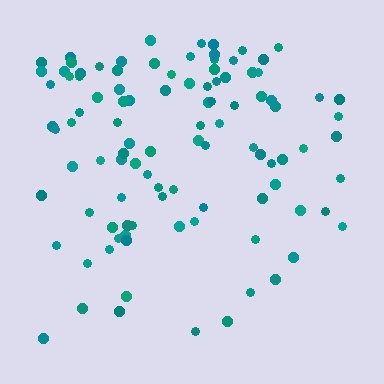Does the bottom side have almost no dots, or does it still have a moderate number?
Still a moderate number, just noticeably fewer than the top.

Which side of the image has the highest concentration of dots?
The top.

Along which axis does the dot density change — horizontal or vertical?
Vertical.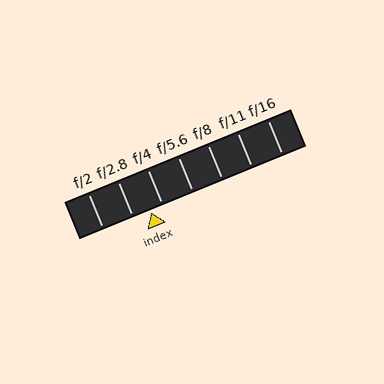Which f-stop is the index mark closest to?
The index mark is closest to f/4.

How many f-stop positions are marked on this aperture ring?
There are 7 f-stop positions marked.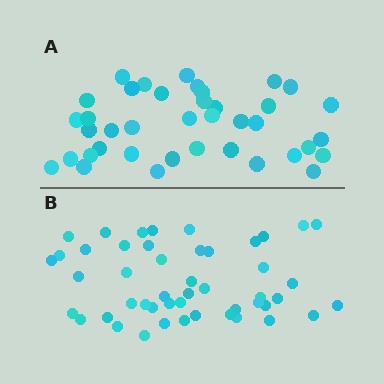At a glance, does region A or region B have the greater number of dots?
Region B (the bottom region) has more dots.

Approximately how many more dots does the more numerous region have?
Region B has roughly 8 or so more dots than region A.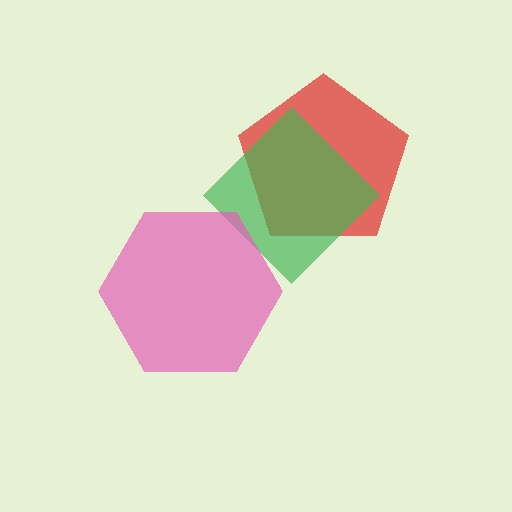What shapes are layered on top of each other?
The layered shapes are: a red pentagon, a green diamond, a pink hexagon.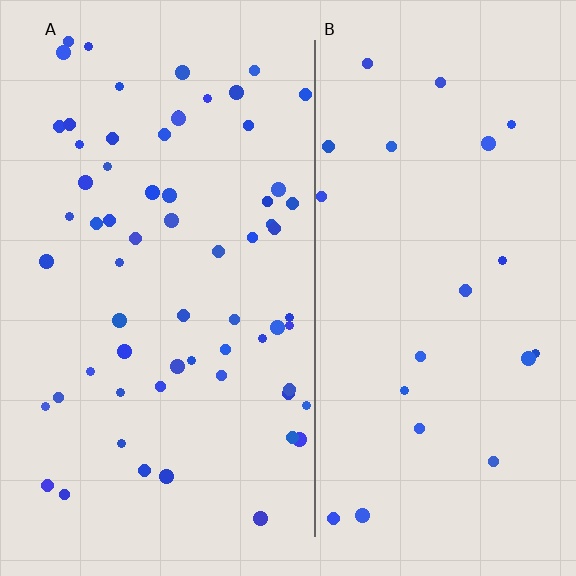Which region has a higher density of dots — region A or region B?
A (the left).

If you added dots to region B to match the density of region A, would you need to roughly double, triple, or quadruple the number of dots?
Approximately triple.